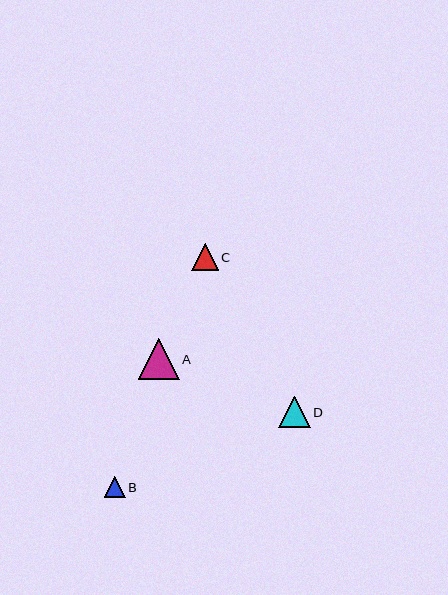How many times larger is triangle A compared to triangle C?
Triangle A is approximately 1.5 times the size of triangle C.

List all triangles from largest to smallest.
From largest to smallest: A, D, C, B.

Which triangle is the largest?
Triangle A is the largest with a size of approximately 41 pixels.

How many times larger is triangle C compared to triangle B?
Triangle C is approximately 1.3 times the size of triangle B.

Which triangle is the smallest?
Triangle B is the smallest with a size of approximately 21 pixels.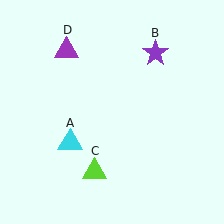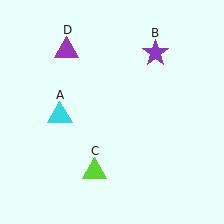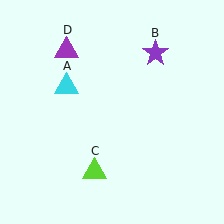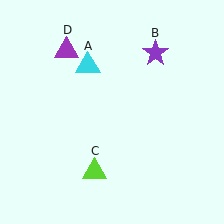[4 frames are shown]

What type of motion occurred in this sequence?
The cyan triangle (object A) rotated clockwise around the center of the scene.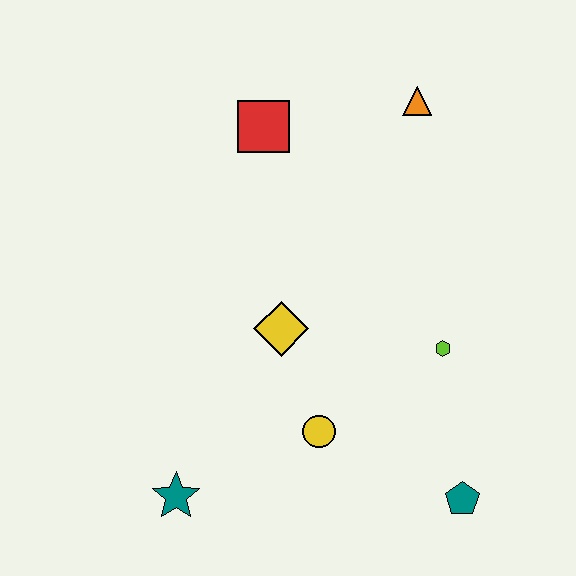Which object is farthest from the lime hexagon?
The teal star is farthest from the lime hexagon.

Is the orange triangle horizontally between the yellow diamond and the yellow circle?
No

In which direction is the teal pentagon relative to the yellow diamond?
The teal pentagon is to the right of the yellow diamond.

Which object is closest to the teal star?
The yellow circle is closest to the teal star.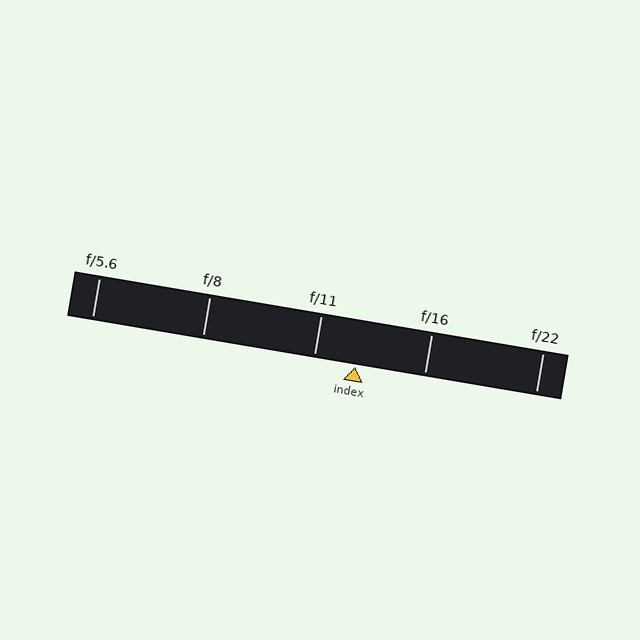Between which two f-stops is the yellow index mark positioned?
The index mark is between f/11 and f/16.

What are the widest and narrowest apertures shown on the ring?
The widest aperture shown is f/5.6 and the narrowest is f/22.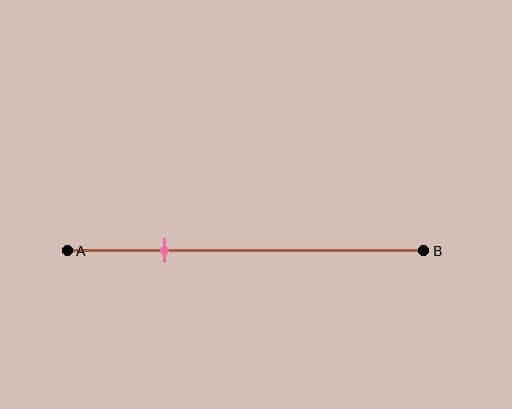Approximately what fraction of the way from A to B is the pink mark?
The pink mark is approximately 25% of the way from A to B.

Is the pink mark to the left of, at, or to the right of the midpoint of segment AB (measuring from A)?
The pink mark is to the left of the midpoint of segment AB.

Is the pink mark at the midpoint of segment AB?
No, the mark is at about 25% from A, not at the 50% midpoint.